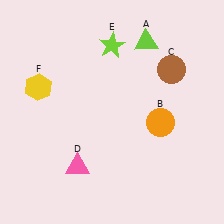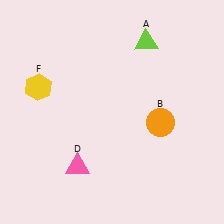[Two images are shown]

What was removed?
The brown circle (C), the lime star (E) were removed in Image 2.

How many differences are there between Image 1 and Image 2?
There are 2 differences between the two images.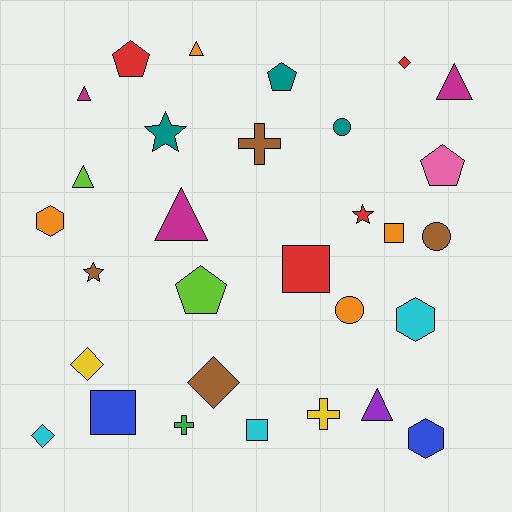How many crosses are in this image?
There are 3 crosses.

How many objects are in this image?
There are 30 objects.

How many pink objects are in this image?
There is 1 pink object.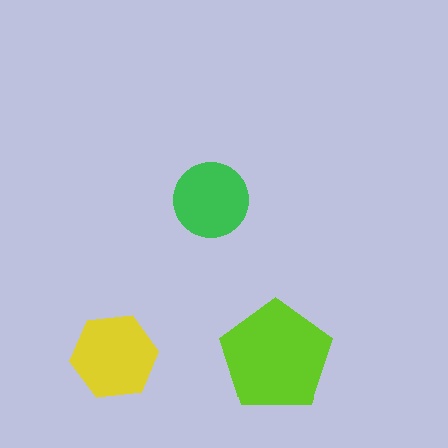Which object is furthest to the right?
The lime pentagon is rightmost.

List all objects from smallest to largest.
The green circle, the yellow hexagon, the lime pentagon.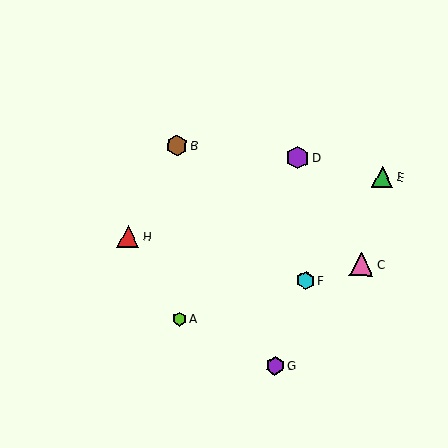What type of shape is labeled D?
Shape D is a purple hexagon.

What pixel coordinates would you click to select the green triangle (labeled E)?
Click at (382, 177) to select the green triangle E.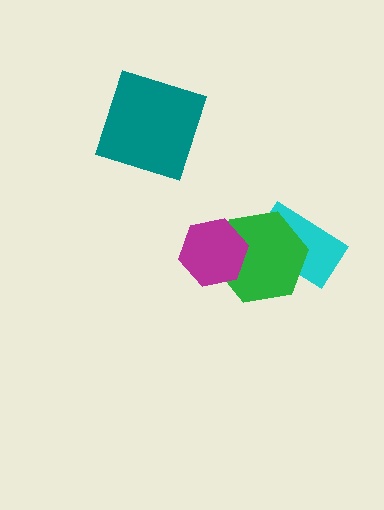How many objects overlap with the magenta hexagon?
1 object overlaps with the magenta hexagon.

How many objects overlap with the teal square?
0 objects overlap with the teal square.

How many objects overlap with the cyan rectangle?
1 object overlaps with the cyan rectangle.